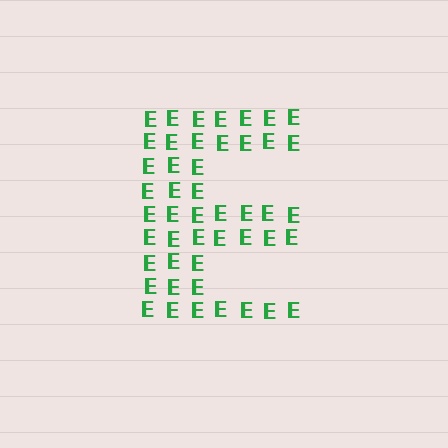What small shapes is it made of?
It is made of small letter E's.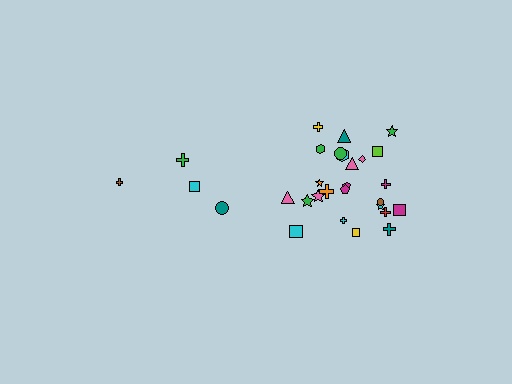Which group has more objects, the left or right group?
The right group.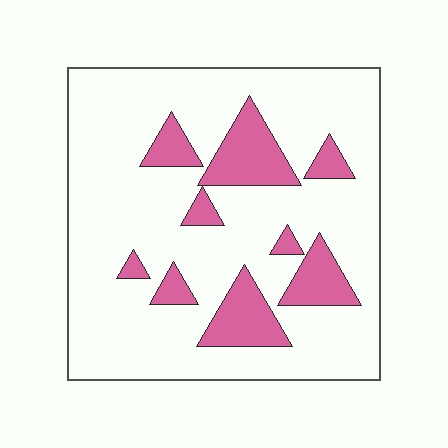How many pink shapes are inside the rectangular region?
9.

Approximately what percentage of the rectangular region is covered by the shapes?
Approximately 20%.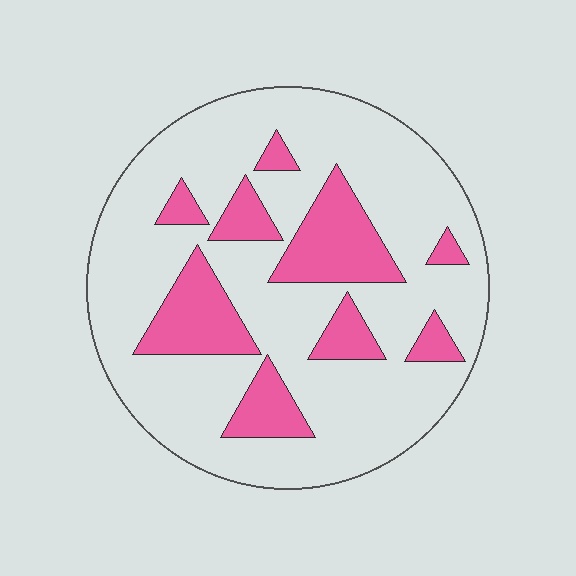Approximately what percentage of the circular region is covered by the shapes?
Approximately 25%.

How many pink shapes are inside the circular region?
9.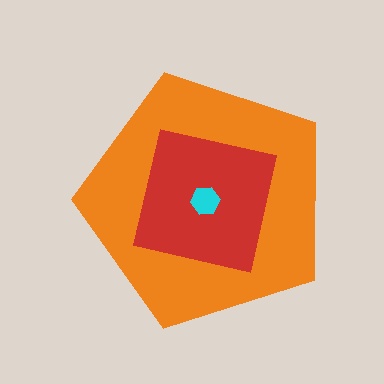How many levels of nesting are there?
3.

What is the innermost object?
The cyan hexagon.